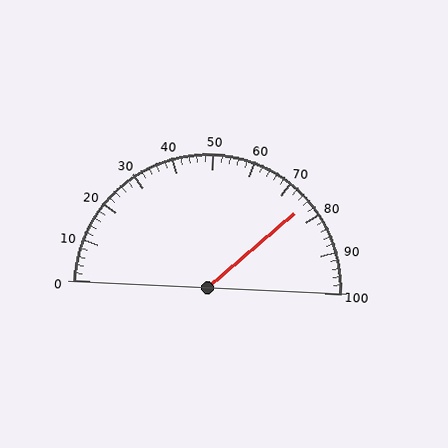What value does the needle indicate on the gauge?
The needle indicates approximately 76.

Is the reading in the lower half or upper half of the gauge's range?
The reading is in the upper half of the range (0 to 100).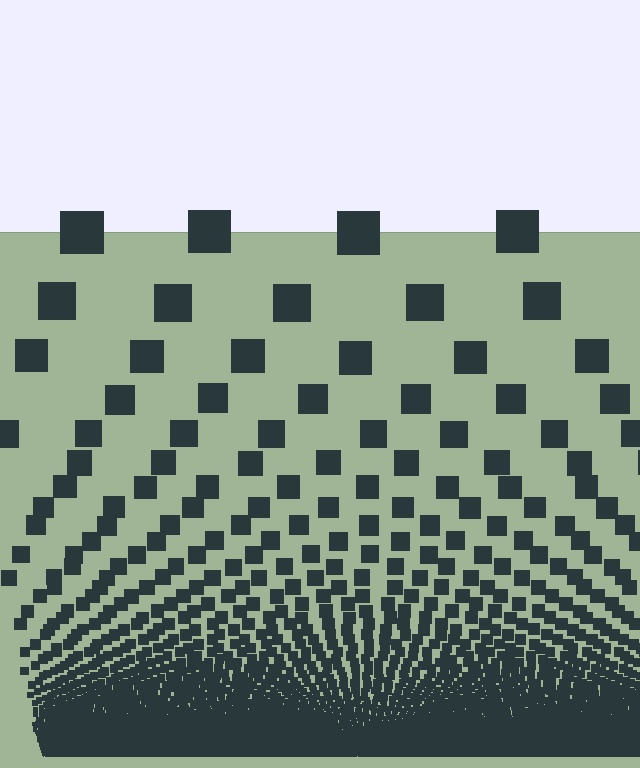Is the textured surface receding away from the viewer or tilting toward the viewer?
The surface appears to tilt toward the viewer. Texture elements get larger and sparser toward the top.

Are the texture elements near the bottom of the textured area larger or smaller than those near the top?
Smaller. The gradient is inverted — elements near the bottom are smaller and denser.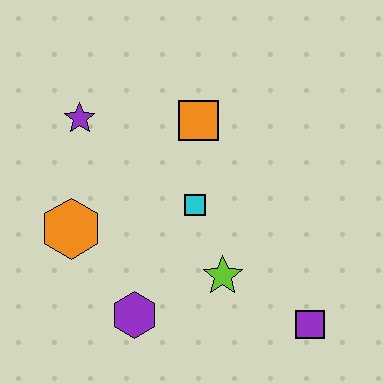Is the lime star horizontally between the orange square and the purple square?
Yes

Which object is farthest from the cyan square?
The purple square is farthest from the cyan square.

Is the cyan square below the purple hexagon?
No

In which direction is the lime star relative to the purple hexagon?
The lime star is to the right of the purple hexagon.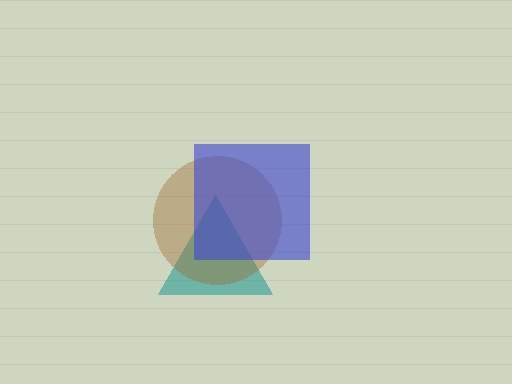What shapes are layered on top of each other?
The layered shapes are: a teal triangle, a brown circle, a blue square.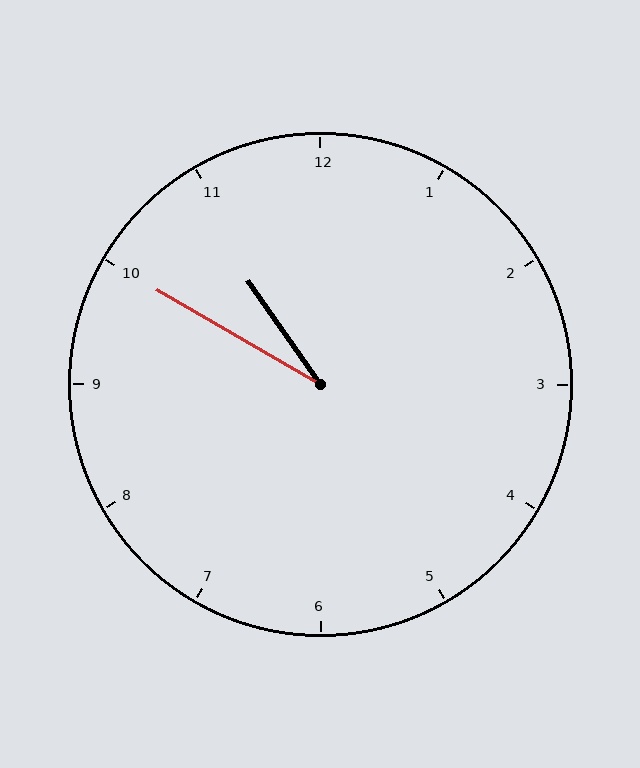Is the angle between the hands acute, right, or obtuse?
It is acute.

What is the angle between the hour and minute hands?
Approximately 25 degrees.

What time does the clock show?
10:50.